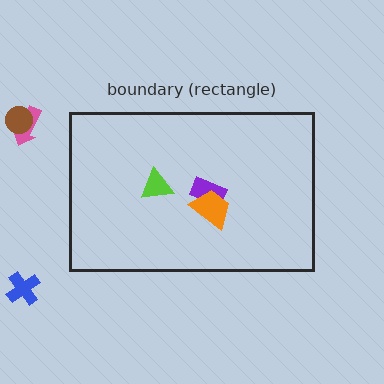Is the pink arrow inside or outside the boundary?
Outside.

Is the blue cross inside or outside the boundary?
Outside.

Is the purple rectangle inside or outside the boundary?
Inside.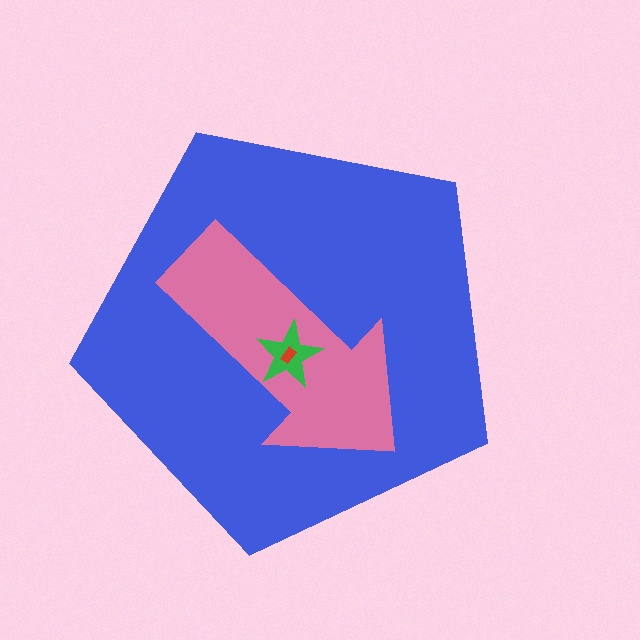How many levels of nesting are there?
4.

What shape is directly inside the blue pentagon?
The pink arrow.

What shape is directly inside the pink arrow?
The green star.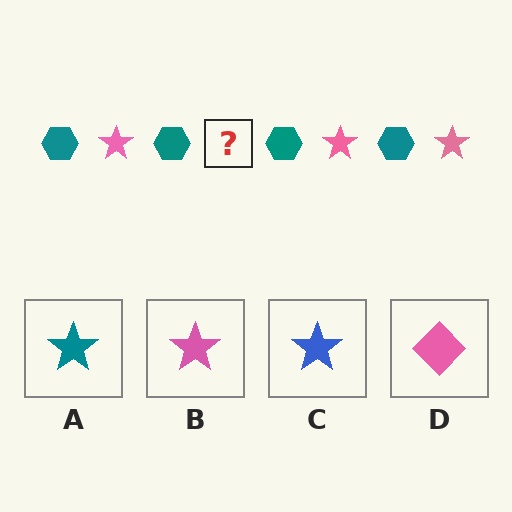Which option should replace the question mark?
Option B.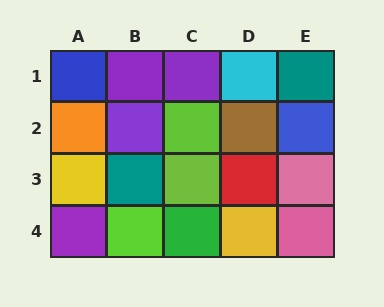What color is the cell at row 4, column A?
Purple.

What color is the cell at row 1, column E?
Teal.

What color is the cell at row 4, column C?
Green.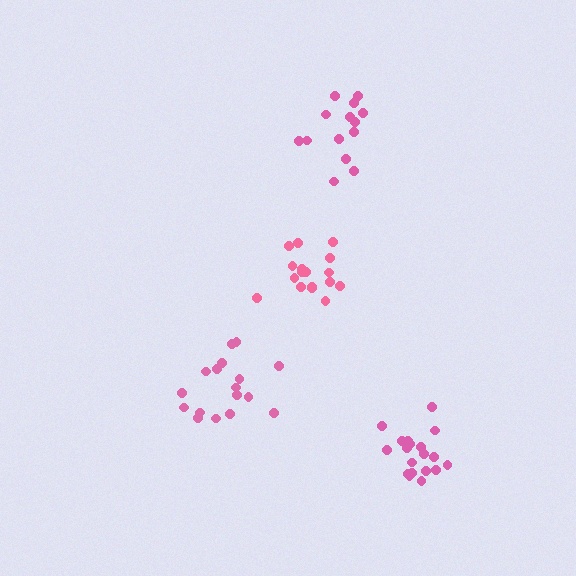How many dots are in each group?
Group 1: 17 dots, Group 2: 17 dots, Group 3: 19 dots, Group 4: 14 dots (67 total).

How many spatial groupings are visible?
There are 4 spatial groupings.